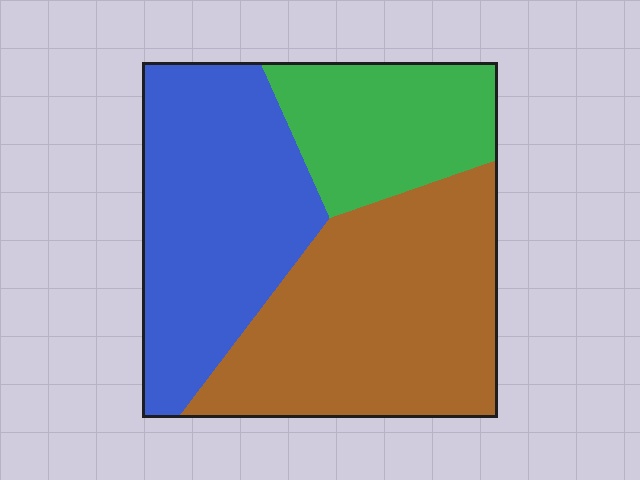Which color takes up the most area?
Brown, at roughly 40%.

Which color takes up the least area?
Green, at roughly 20%.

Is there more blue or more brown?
Brown.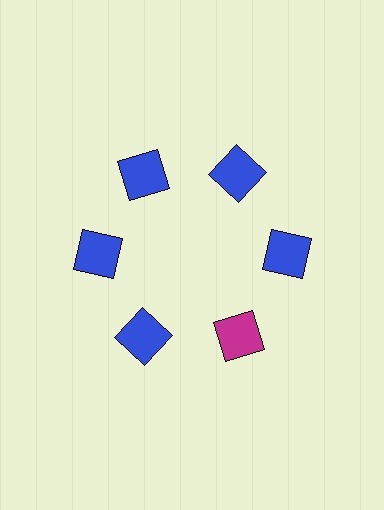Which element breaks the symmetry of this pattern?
The magenta square at roughly the 5 o'clock position breaks the symmetry. All other shapes are blue squares.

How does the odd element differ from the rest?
It has a different color: magenta instead of blue.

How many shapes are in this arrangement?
There are 6 shapes arranged in a ring pattern.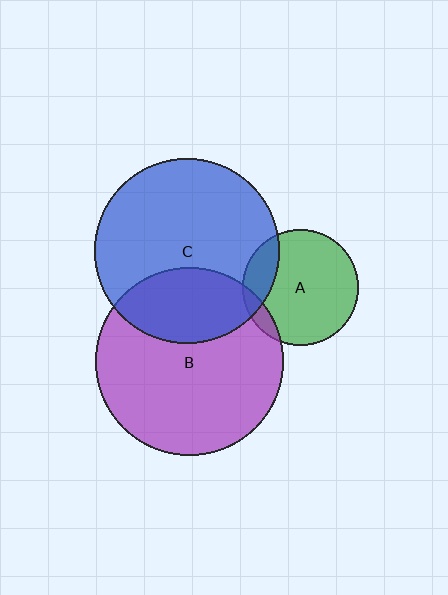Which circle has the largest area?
Circle B (purple).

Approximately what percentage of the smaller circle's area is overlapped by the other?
Approximately 20%.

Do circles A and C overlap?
Yes.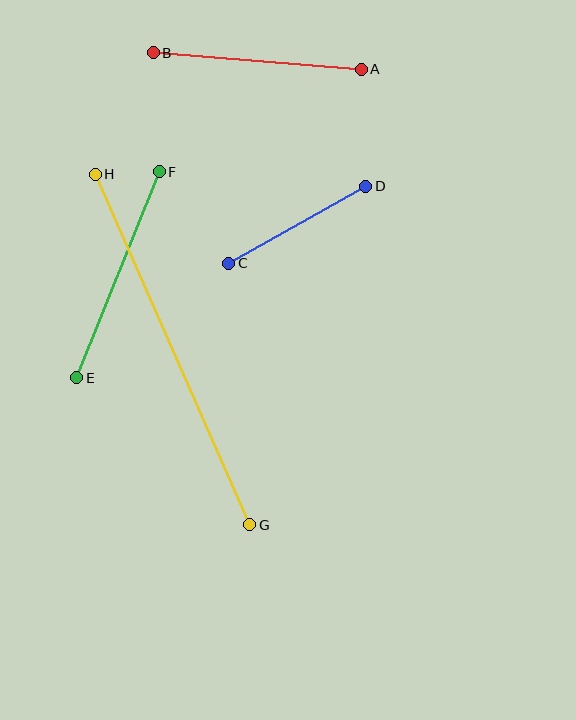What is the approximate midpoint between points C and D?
The midpoint is at approximately (297, 225) pixels.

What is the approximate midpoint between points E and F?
The midpoint is at approximately (118, 275) pixels.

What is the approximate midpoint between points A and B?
The midpoint is at approximately (257, 61) pixels.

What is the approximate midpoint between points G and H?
The midpoint is at approximately (172, 350) pixels.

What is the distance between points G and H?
The distance is approximately 383 pixels.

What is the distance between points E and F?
The distance is approximately 222 pixels.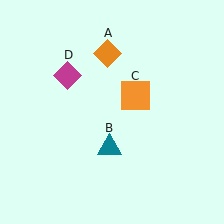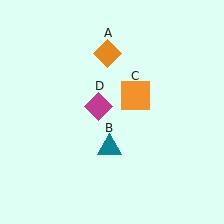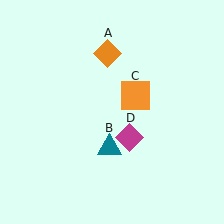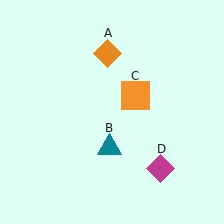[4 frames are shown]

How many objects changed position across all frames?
1 object changed position: magenta diamond (object D).